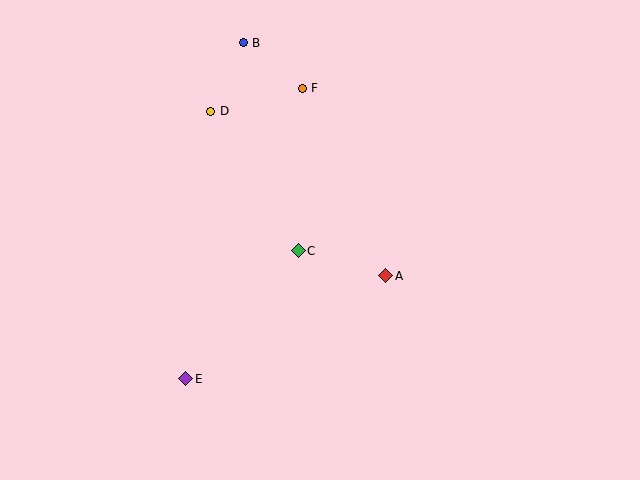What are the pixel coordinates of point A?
Point A is at (385, 276).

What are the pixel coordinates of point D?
Point D is at (211, 111).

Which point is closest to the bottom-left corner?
Point E is closest to the bottom-left corner.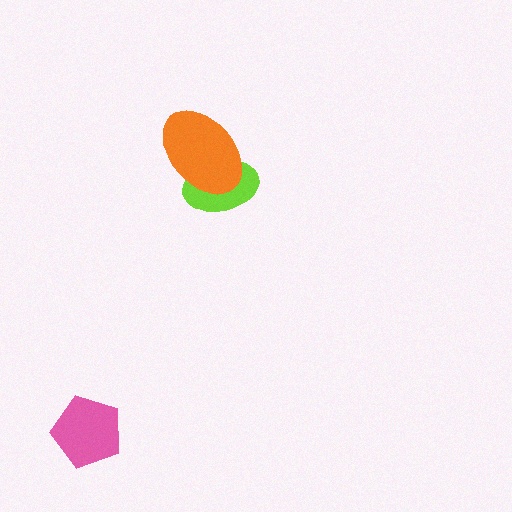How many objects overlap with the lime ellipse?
1 object overlaps with the lime ellipse.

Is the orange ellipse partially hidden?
No, no other shape covers it.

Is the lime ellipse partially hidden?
Yes, it is partially covered by another shape.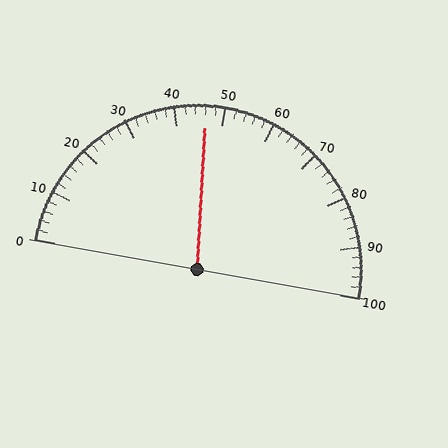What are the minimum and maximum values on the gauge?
The gauge ranges from 0 to 100.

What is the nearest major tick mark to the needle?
The nearest major tick mark is 50.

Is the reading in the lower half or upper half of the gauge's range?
The reading is in the lower half of the range (0 to 100).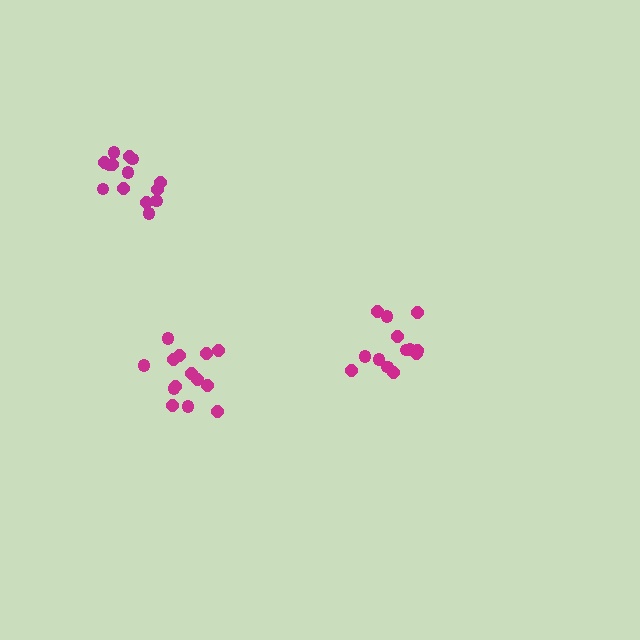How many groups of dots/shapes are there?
There are 3 groups.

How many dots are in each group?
Group 1: 13 dots, Group 2: 15 dots, Group 3: 14 dots (42 total).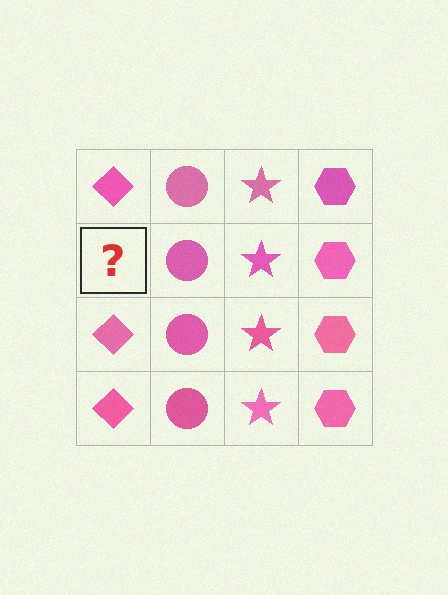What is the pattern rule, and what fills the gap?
The rule is that each column has a consistent shape. The gap should be filled with a pink diamond.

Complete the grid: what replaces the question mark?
The question mark should be replaced with a pink diamond.